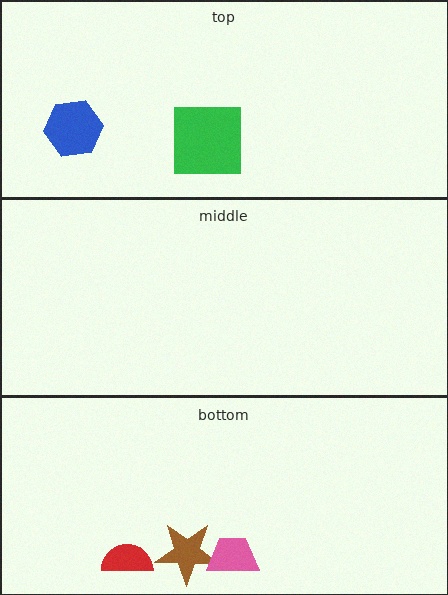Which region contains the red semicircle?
The bottom region.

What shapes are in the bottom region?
The red semicircle, the brown star, the pink trapezoid.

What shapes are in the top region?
The green square, the blue hexagon.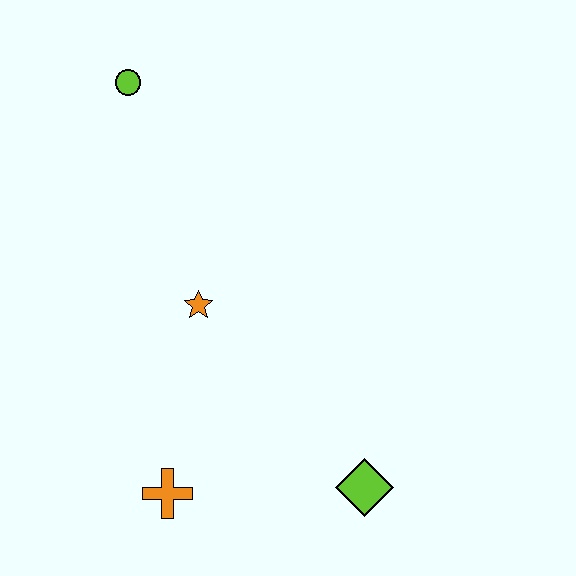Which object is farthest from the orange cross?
The lime circle is farthest from the orange cross.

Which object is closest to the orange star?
The orange cross is closest to the orange star.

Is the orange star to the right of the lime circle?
Yes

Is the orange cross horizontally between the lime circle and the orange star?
Yes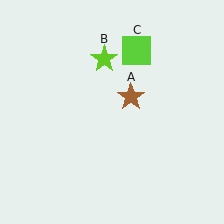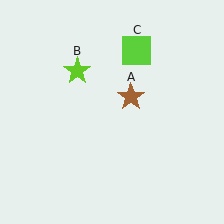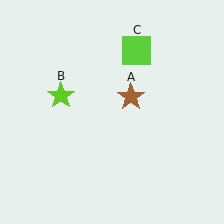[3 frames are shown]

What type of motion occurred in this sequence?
The lime star (object B) rotated counterclockwise around the center of the scene.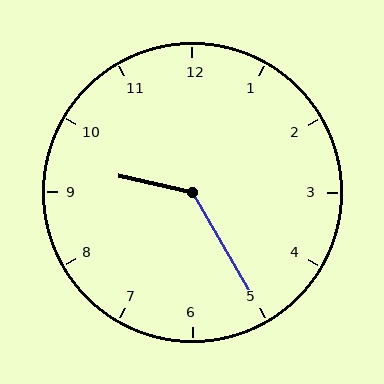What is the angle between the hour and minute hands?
Approximately 132 degrees.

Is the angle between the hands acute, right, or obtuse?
It is obtuse.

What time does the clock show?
9:25.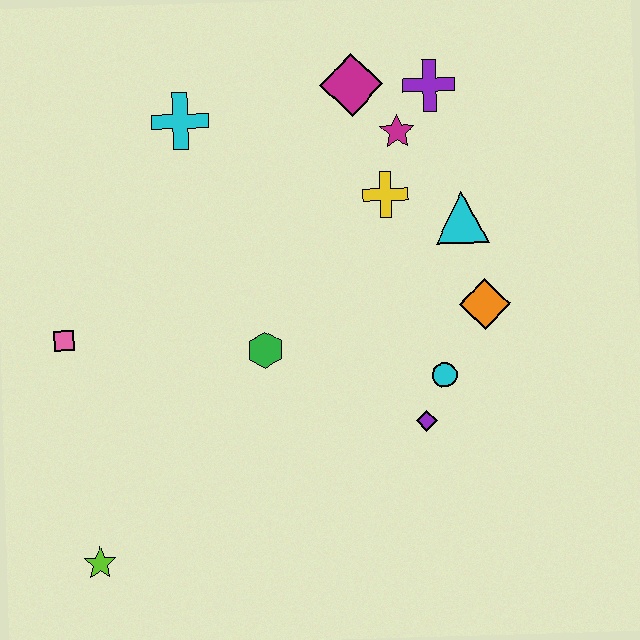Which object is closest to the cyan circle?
The purple diamond is closest to the cyan circle.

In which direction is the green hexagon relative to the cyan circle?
The green hexagon is to the left of the cyan circle.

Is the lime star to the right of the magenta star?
No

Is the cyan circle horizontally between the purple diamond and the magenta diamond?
No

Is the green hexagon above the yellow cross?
No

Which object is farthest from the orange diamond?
The lime star is farthest from the orange diamond.